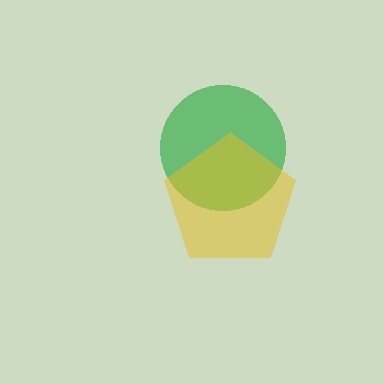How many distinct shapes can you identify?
There are 2 distinct shapes: a green circle, a yellow pentagon.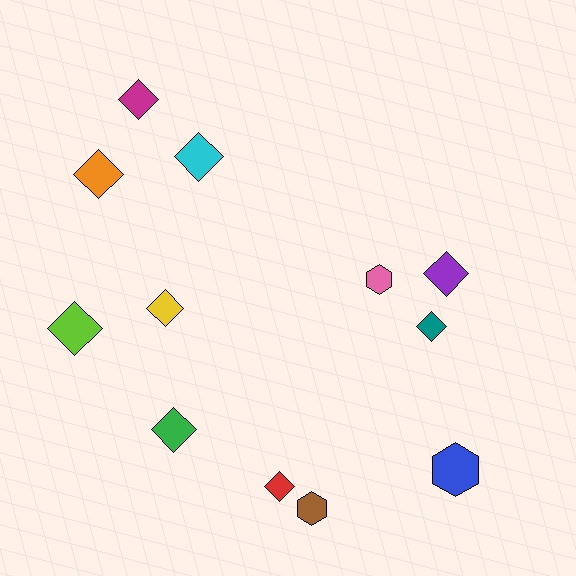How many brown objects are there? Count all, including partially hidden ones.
There is 1 brown object.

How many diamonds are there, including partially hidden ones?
There are 9 diamonds.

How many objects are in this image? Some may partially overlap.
There are 12 objects.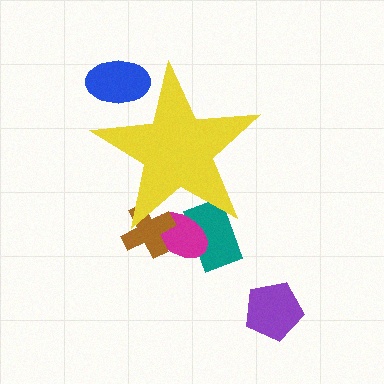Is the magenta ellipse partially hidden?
Yes, the magenta ellipse is partially hidden behind the yellow star.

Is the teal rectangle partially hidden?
Yes, the teal rectangle is partially hidden behind the yellow star.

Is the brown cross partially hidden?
Yes, the brown cross is partially hidden behind the yellow star.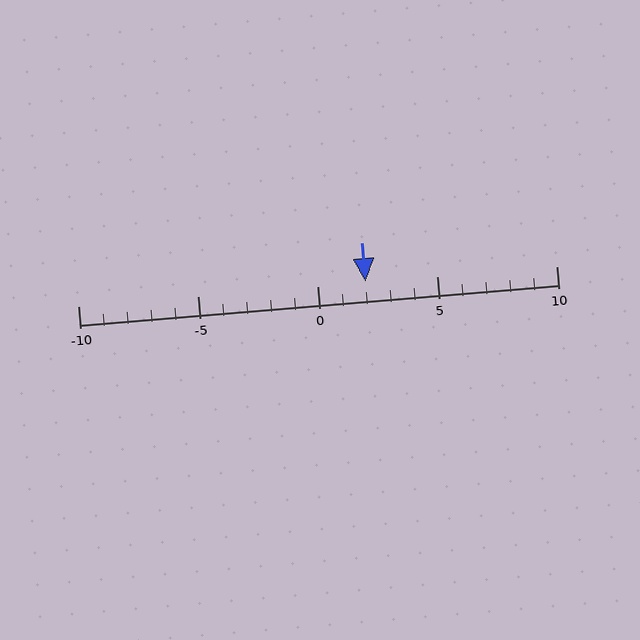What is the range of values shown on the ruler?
The ruler shows values from -10 to 10.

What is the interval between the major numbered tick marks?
The major tick marks are spaced 5 units apart.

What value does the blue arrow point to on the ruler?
The blue arrow points to approximately 2.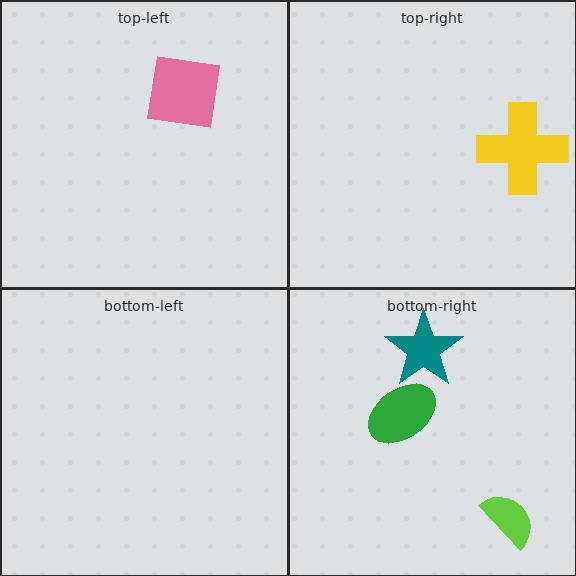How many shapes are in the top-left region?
1.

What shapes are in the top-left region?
The pink square.